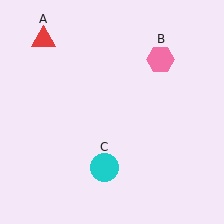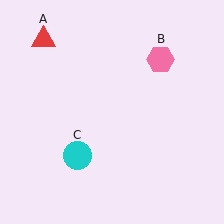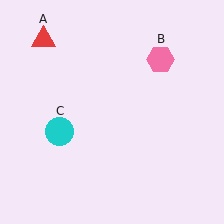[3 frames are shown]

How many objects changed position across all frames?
1 object changed position: cyan circle (object C).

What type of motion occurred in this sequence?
The cyan circle (object C) rotated clockwise around the center of the scene.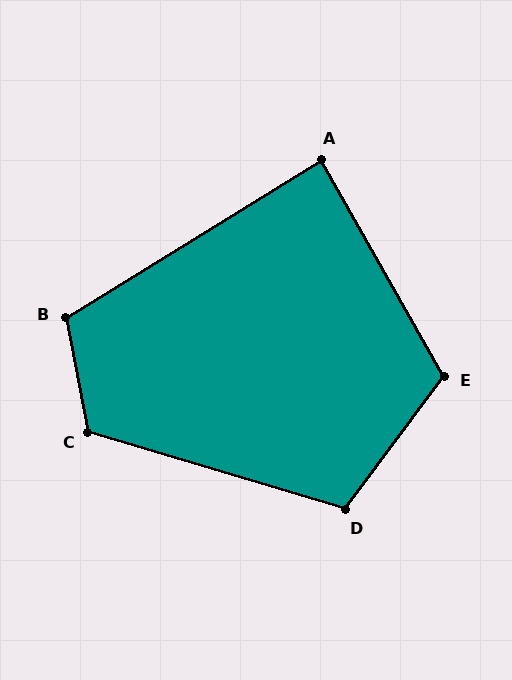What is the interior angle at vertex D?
Approximately 110 degrees (obtuse).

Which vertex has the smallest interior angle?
A, at approximately 88 degrees.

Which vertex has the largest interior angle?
C, at approximately 118 degrees.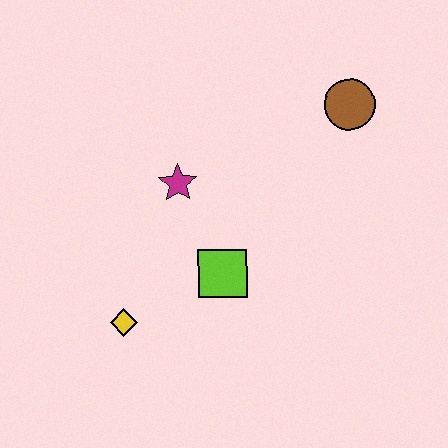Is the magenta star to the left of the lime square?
Yes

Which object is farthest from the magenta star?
The brown circle is farthest from the magenta star.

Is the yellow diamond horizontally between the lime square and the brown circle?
No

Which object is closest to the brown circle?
The magenta star is closest to the brown circle.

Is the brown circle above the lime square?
Yes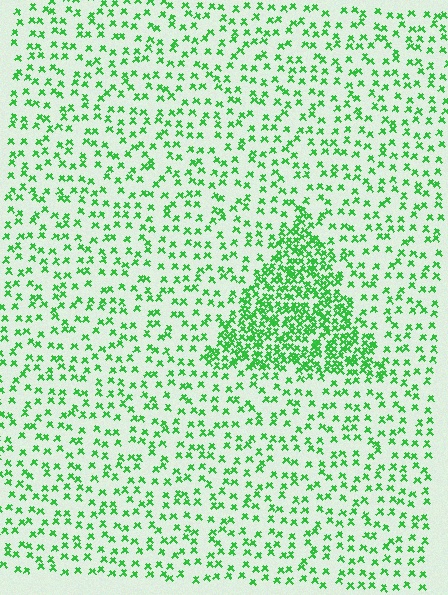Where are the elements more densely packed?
The elements are more densely packed inside the triangle boundary.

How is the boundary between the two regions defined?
The boundary is defined by a change in element density (approximately 2.7x ratio). All elements are the same color, size, and shape.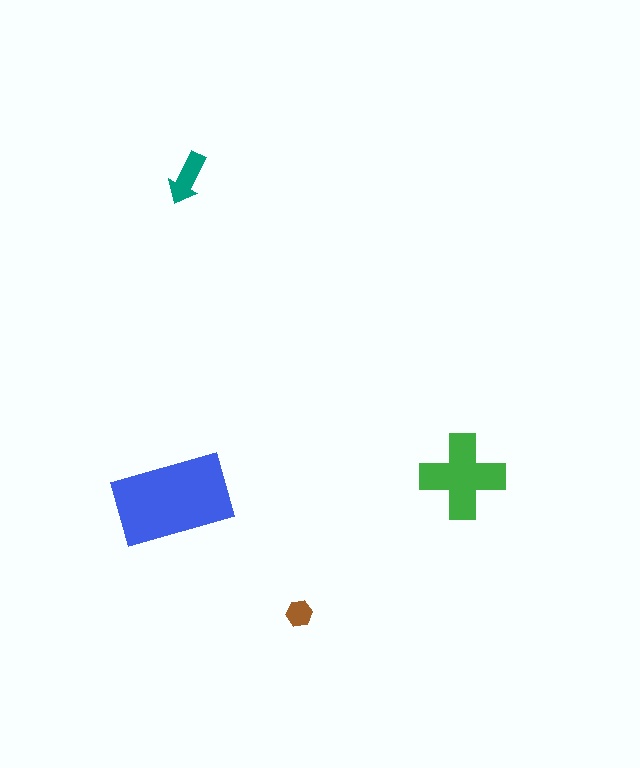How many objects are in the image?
There are 4 objects in the image.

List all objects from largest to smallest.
The blue rectangle, the green cross, the teal arrow, the brown hexagon.